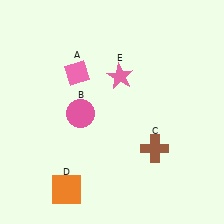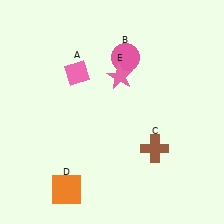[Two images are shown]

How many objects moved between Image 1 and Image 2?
1 object moved between the two images.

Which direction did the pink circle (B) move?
The pink circle (B) moved up.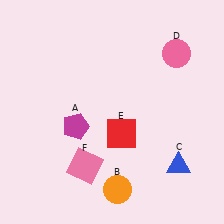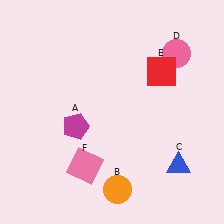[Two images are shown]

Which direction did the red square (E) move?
The red square (E) moved up.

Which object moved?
The red square (E) moved up.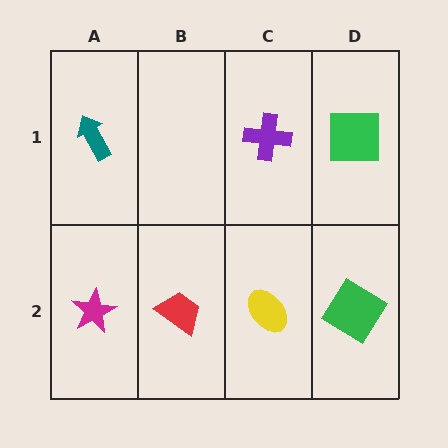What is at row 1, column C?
A purple cross.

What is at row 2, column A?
A magenta star.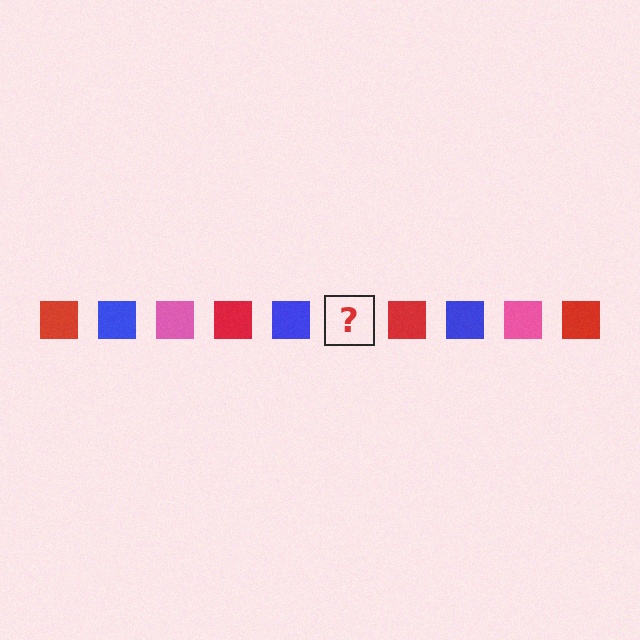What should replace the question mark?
The question mark should be replaced with a pink square.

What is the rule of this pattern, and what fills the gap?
The rule is that the pattern cycles through red, blue, pink squares. The gap should be filled with a pink square.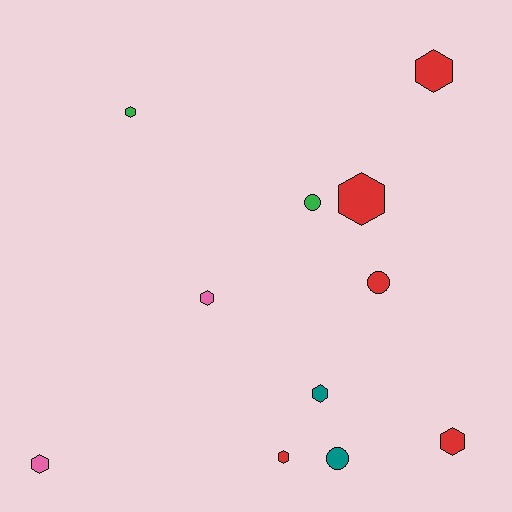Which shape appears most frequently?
Hexagon, with 8 objects.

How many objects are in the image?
There are 11 objects.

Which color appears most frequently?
Red, with 5 objects.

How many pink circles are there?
There are no pink circles.